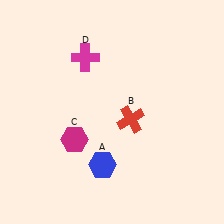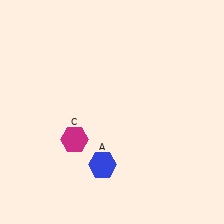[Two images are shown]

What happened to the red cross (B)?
The red cross (B) was removed in Image 2. It was in the bottom-right area of Image 1.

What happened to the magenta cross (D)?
The magenta cross (D) was removed in Image 2. It was in the top-left area of Image 1.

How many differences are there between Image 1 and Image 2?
There are 2 differences between the two images.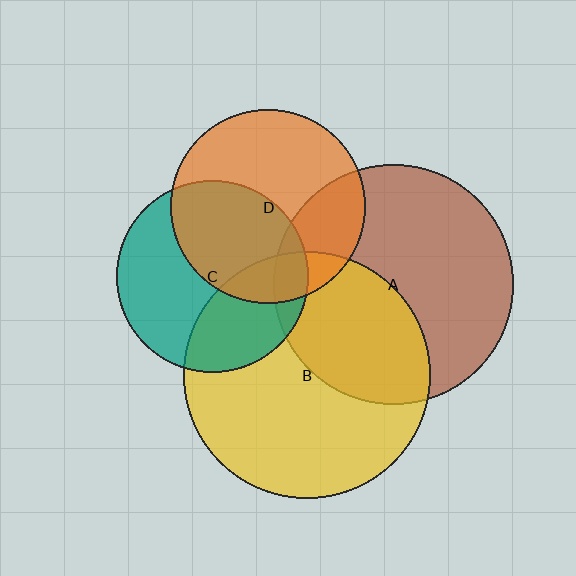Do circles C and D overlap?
Yes.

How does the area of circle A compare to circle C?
Approximately 1.6 times.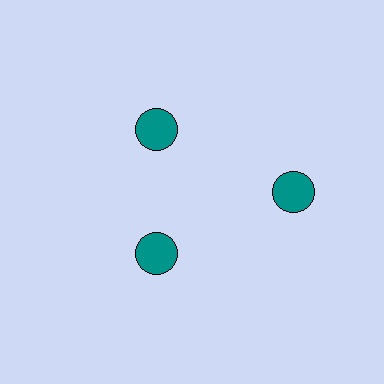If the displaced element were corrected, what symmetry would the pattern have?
It would have 3-fold rotational symmetry — the pattern would map onto itself every 120 degrees.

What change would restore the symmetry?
The symmetry would be restored by moving it inward, back onto the ring so that all 3 circles sit at equal angles and equal distance from the center.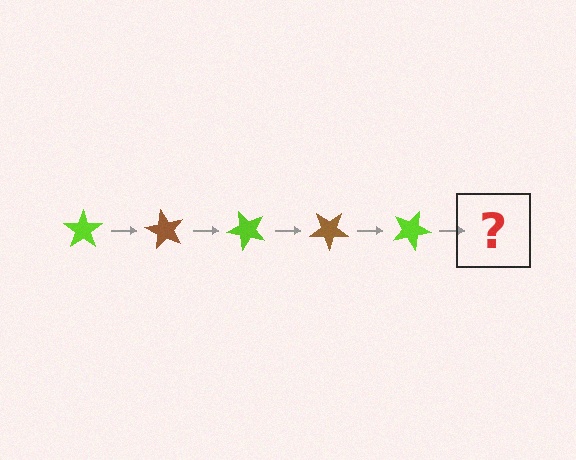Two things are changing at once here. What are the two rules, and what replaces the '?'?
The two rules are that it rotates 60 degrees each step and the color cycles through lime and brown. The '?' should be a brown star, rotated 300 degrees from the start.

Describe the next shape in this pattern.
It should be a brown star, rotated 300 degrees from the start.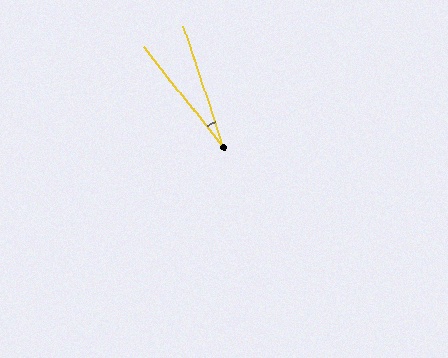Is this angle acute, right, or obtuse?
It is acute.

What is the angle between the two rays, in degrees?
Approximately 20 degrees.